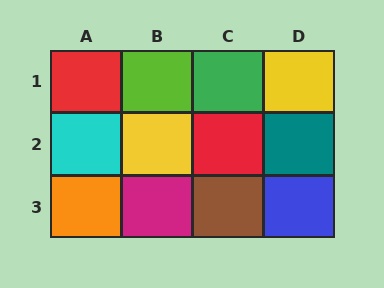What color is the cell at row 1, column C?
Green.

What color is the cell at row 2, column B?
Yellow.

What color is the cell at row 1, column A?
Red.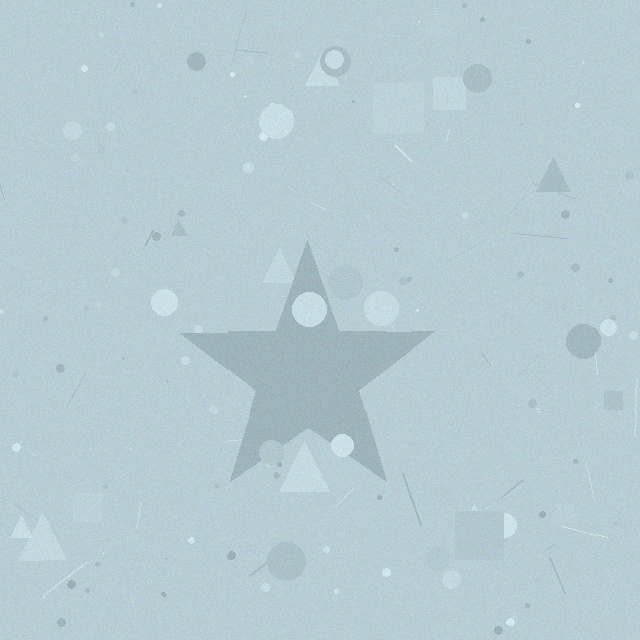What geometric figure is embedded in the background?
A star is embedded in the background.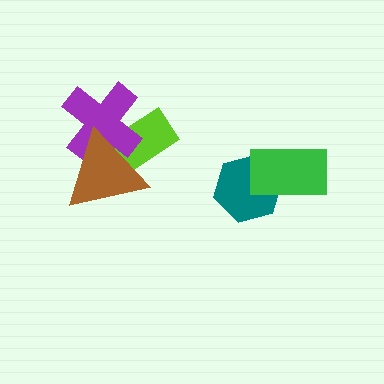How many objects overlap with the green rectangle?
1 object overlaps with the green rectangle.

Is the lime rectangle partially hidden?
Yes, it is partially covered by another shape.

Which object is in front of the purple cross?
The brown triangle is in front of the purple cross.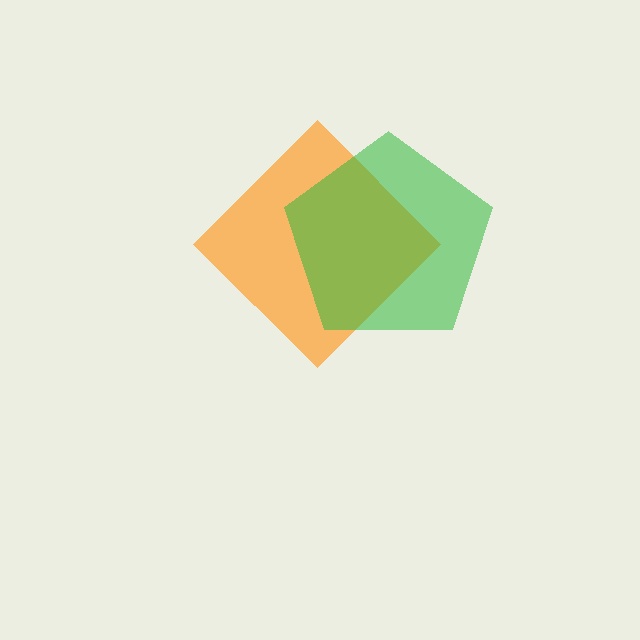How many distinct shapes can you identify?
There are 2 distinct shapes: an orange diamond, a green pentagon.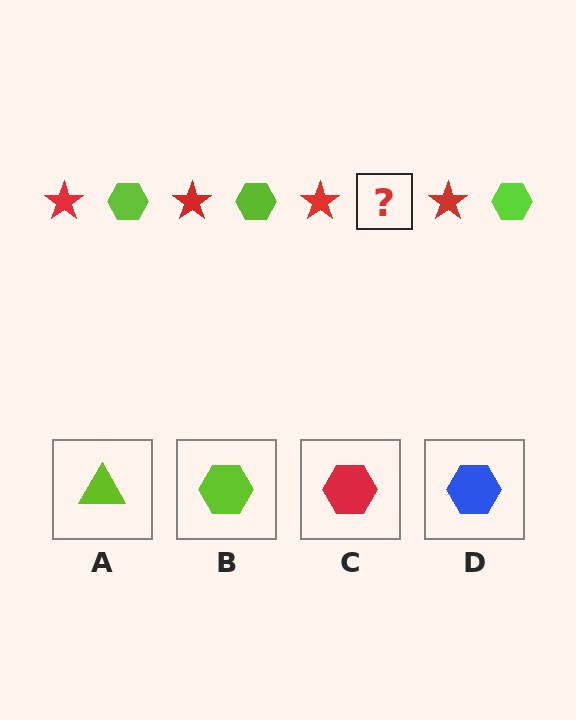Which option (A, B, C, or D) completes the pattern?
B.